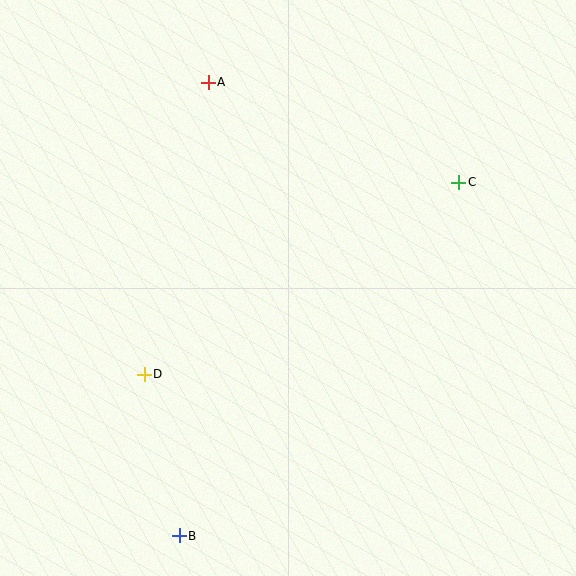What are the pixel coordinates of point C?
Point C is at (459, 182).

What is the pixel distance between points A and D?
The distance between A and D is 299 pixels.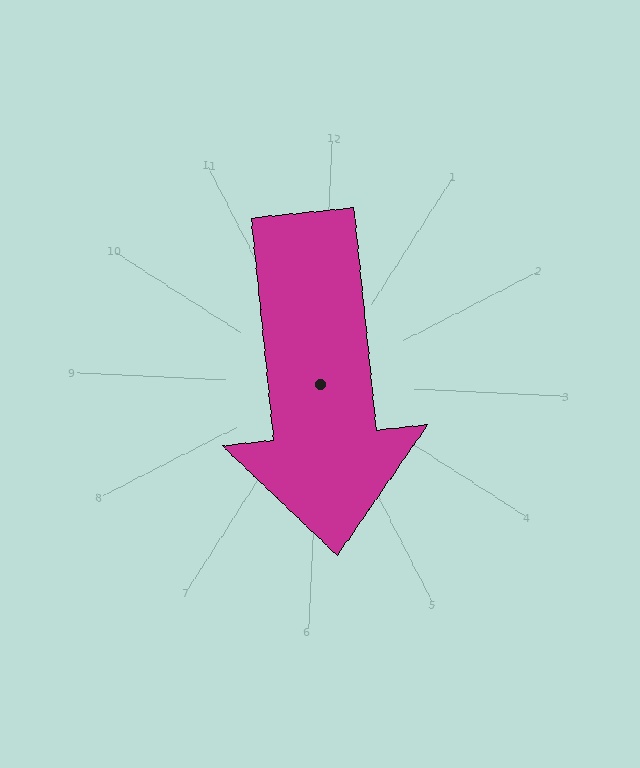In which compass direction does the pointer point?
South.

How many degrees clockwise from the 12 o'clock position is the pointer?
Approximately 171 degrees.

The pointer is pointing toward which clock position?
Roughly 6 o'clock.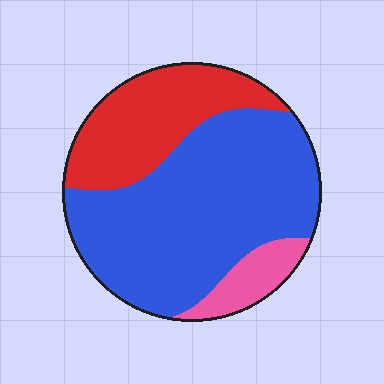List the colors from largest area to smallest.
From largest to smallest: blue, red, pink.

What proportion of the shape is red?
Red takes up about one quarter (1/4) of the shape.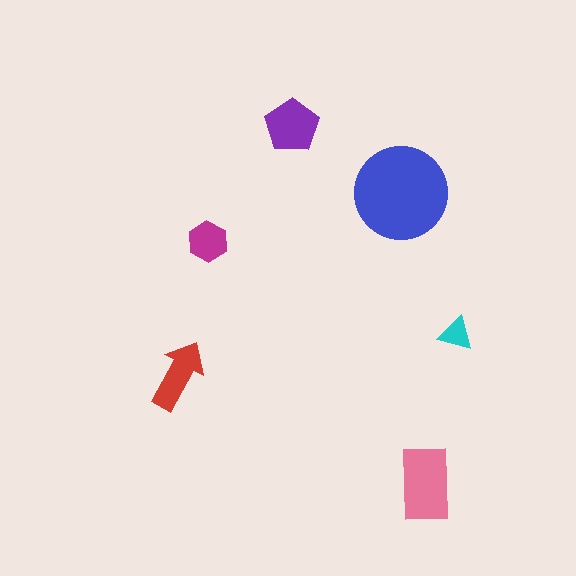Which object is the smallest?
The cyan triangle.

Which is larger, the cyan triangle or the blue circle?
The blue circle.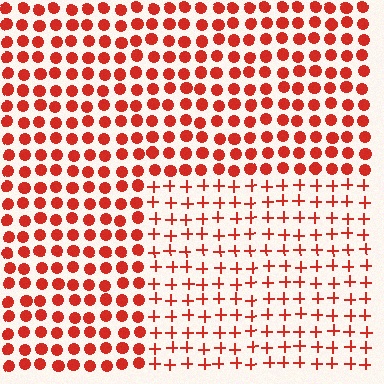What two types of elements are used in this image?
The image uses plus signs inside the rectangle region and circles outside it.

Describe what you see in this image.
The image is filled with small red elements arranged in a uniform grid. A rectangle-shaped region contains plus signs, while the surrounding area contains circles. The boundary is defined purely by the change in element shape.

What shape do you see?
I see a rectangle.